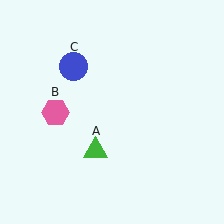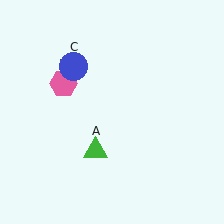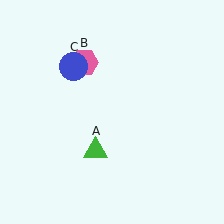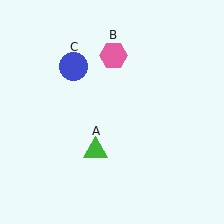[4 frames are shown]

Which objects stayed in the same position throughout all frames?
Green triangle (object A) and blue circle (object C) remained stationary.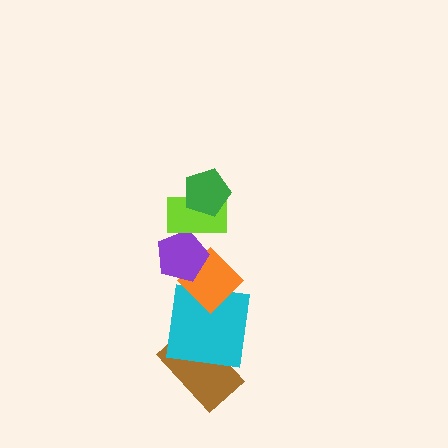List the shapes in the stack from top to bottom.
From top to bottom: the green pentagon, the lime rectangle, the purple pentagon, the orange diamond, the cyan square, the brown rectangle.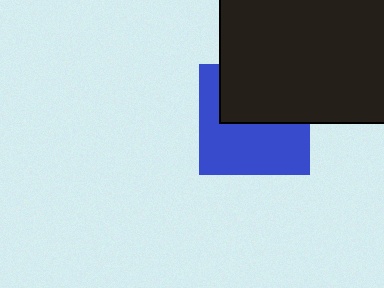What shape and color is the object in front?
The object in front is a black square.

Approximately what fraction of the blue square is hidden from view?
Roughly 44% of the blue square is hidden behind the black square.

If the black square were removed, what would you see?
You would see the complete blue square.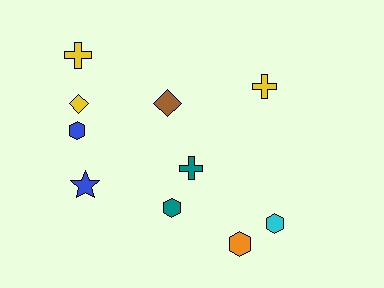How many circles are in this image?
There are no circles.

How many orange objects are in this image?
There is 1 orange object.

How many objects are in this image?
There are 10 objects.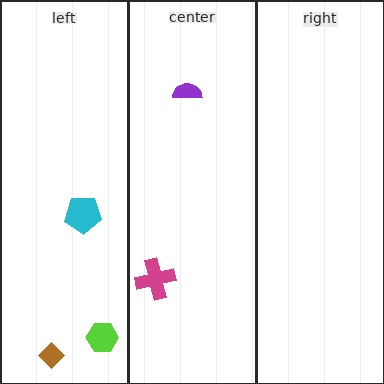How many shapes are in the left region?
3.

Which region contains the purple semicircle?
The center region.